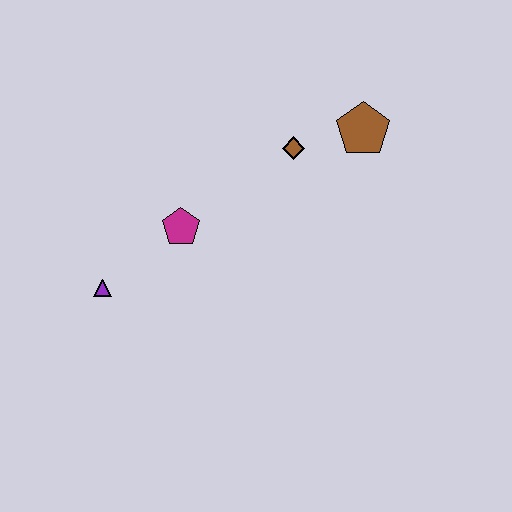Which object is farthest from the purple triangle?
The brown pentagon is farthest from the purple triangle.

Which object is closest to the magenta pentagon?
The purple triangle is closest to the magenta pentagon.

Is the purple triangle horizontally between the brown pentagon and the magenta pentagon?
No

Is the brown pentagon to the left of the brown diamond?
No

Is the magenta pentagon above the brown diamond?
No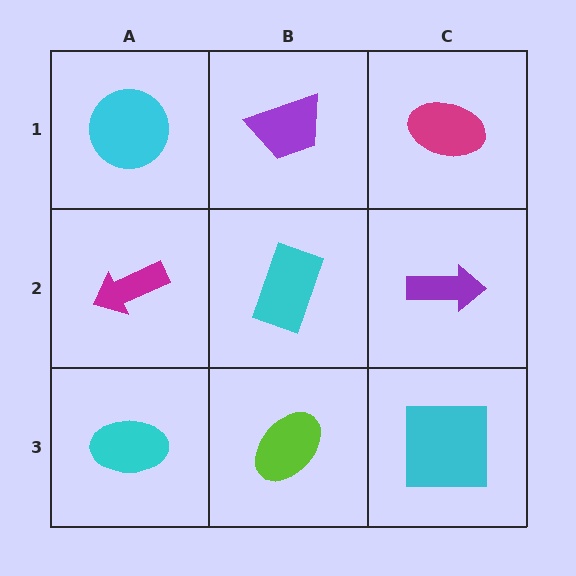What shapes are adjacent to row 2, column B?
A purple trapezoid (row 1, column B), a lime ellipse (row 3, column B), a magenta arrow (row 2, column A), a purple arrow (row 2, column C).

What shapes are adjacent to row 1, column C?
A purple arrow (row 2, column C), a purple trapezoid (row 1, column B).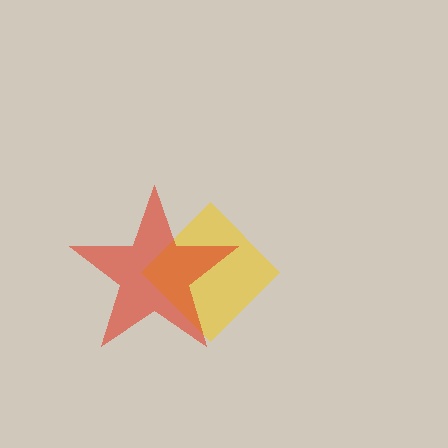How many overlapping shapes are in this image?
There are 2 overlapping shapes in the image.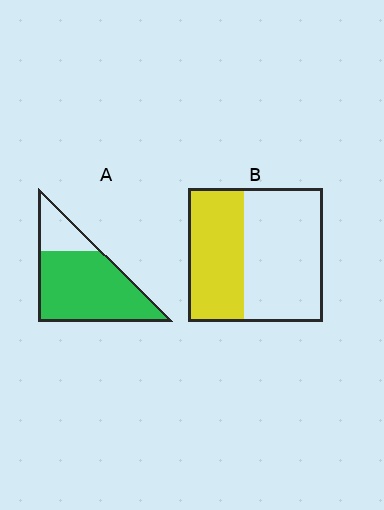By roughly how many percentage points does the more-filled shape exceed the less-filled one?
By roughly 35 percentage points (A over B).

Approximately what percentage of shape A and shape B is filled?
A is approximately 80% and B is approximately 40%.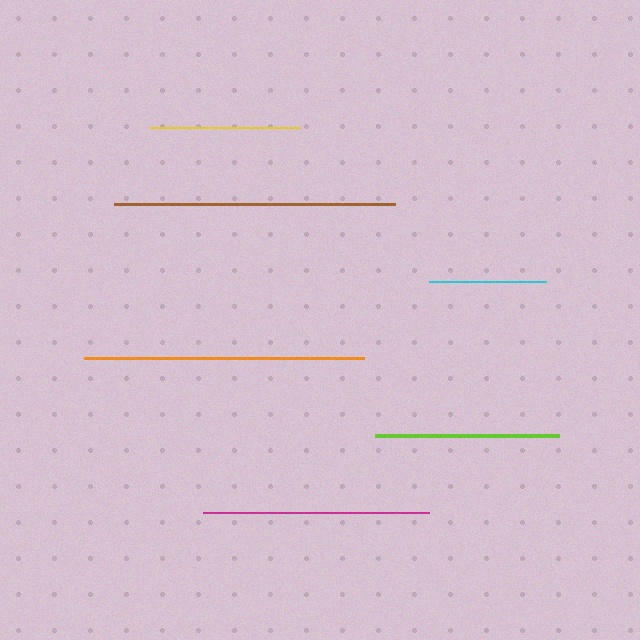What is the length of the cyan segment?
The cyan segment is approximately 117 pixels long.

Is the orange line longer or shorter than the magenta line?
The orange line is longer than the magenta line.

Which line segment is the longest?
The brown line is the longest at approximately 281 pixels.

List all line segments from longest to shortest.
From longest to shortest: brown, orange, magenta, lime, yellow, cyan.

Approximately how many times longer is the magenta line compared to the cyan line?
The magenta line is approximately 1.9 times the length of the cyan line.